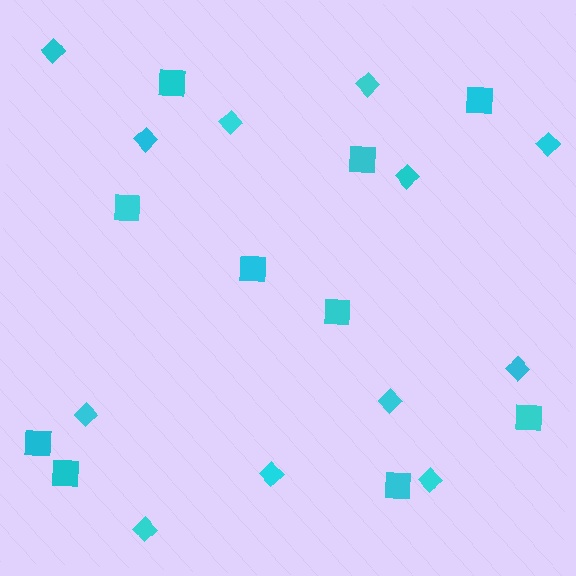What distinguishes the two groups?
There are 2 groups: one group of diamonds (12) and one group of squares (10).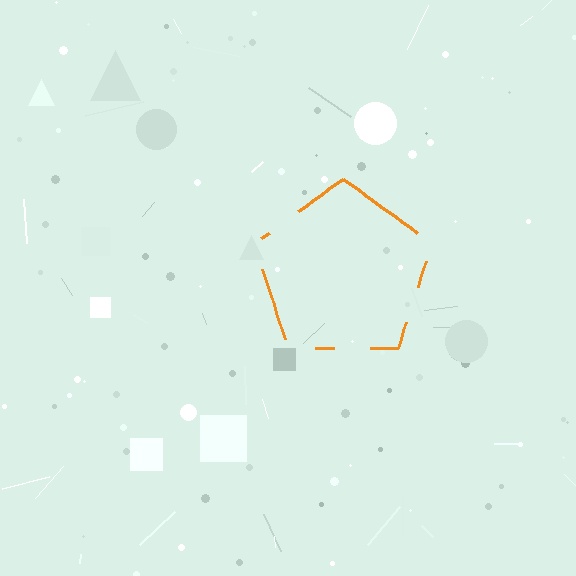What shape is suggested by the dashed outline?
The dashed outline suggests a pentagon.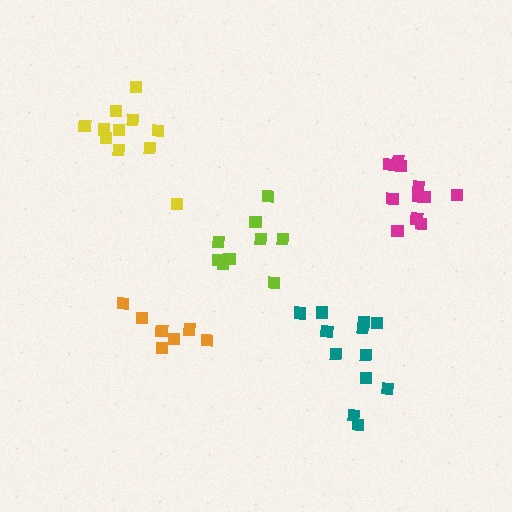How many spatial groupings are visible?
There are 5 spatial groupings.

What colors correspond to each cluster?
The clusters are colored: magenta, lime, orange, teal, yellow.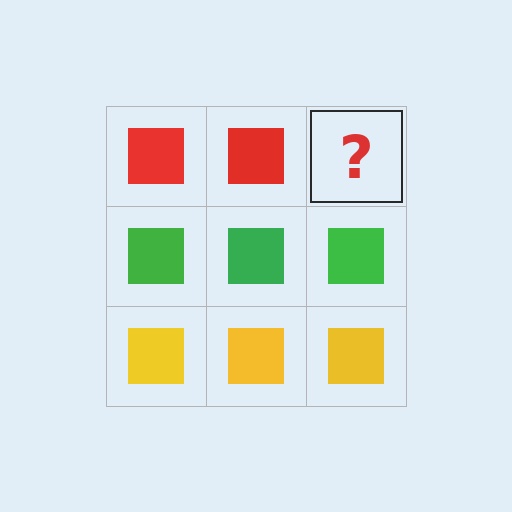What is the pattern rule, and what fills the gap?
The rule is that each row has a consistent color. The gap should be filled with a red square.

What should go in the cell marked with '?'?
The missing cell should contain a red square.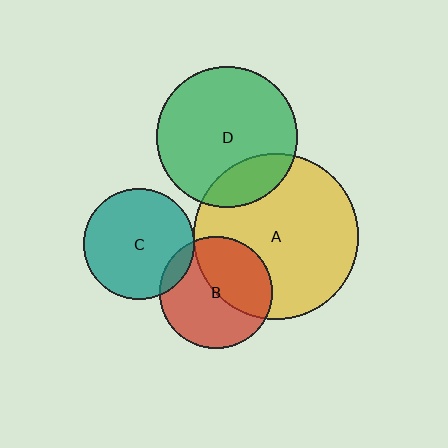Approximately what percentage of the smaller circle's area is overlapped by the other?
Approximately 20%.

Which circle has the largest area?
Circle A (yellow).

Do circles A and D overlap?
Yes.